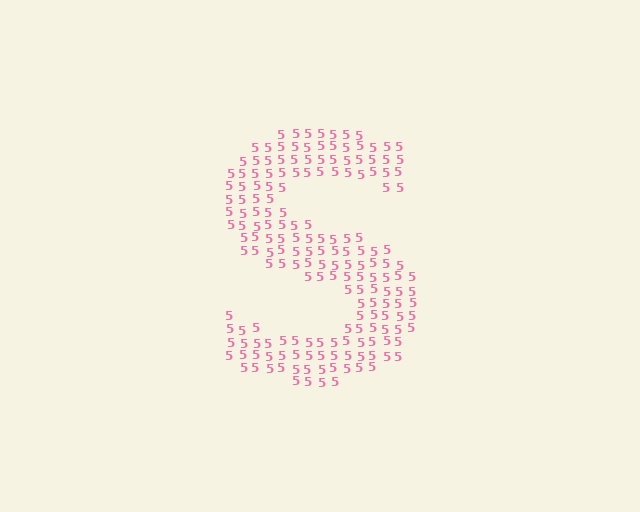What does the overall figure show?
The overall figure shows the letter S.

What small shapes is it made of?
It is made of small digit 5's.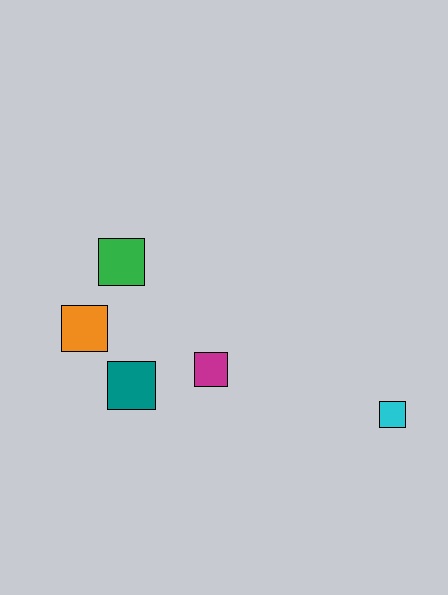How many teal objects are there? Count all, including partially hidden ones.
There is 1 teal object.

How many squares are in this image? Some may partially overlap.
There are 5 squares.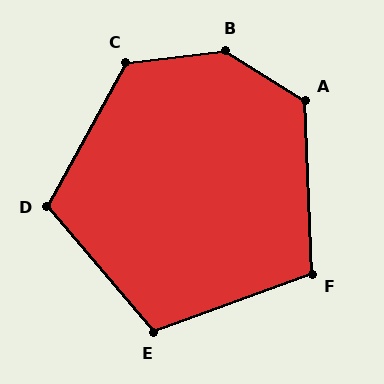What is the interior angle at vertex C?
Approximately 126 degrees (obtuse).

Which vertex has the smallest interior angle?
F, at approximately 108 degrees.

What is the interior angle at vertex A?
Approximately 124 degrees (obtuse).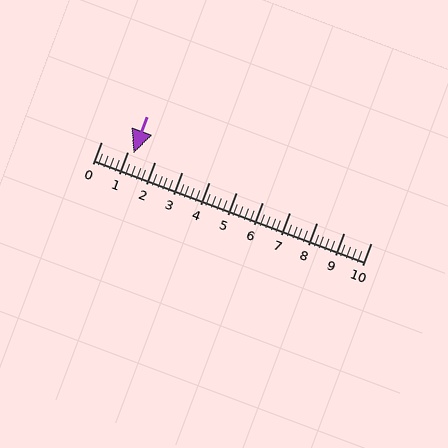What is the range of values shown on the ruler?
The ruler shows values from 0 to 10.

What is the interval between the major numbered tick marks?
The major tick marks are spaced 1 units apart.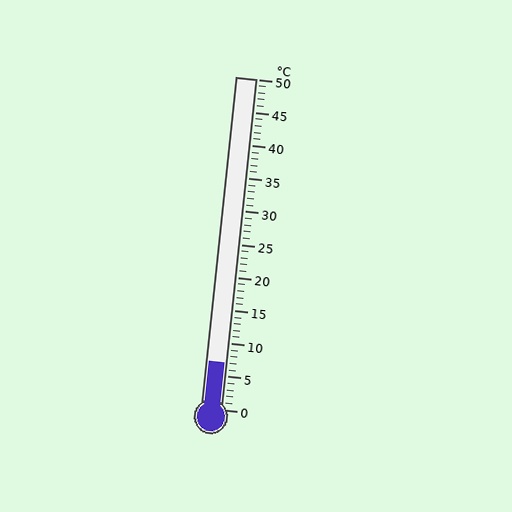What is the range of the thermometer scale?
The thermometer scale ranges from 0°C to 50°C.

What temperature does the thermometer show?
The thermometer shows approximately 7°C.